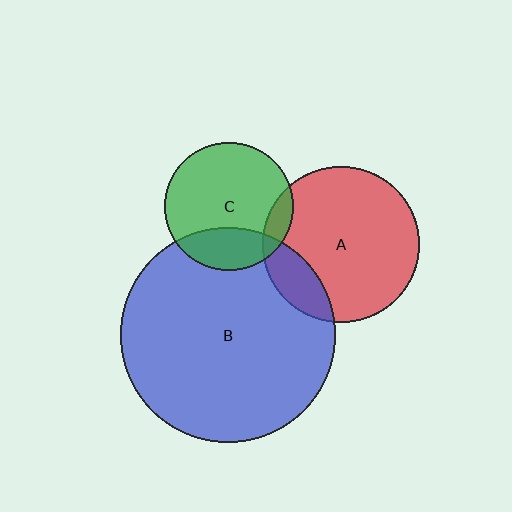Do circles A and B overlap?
Yes.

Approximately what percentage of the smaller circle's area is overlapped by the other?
Approximately 15%.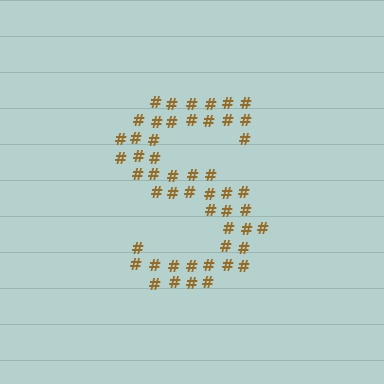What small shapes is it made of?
It is made of small hash symbols.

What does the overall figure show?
The overall figure shows the letter S.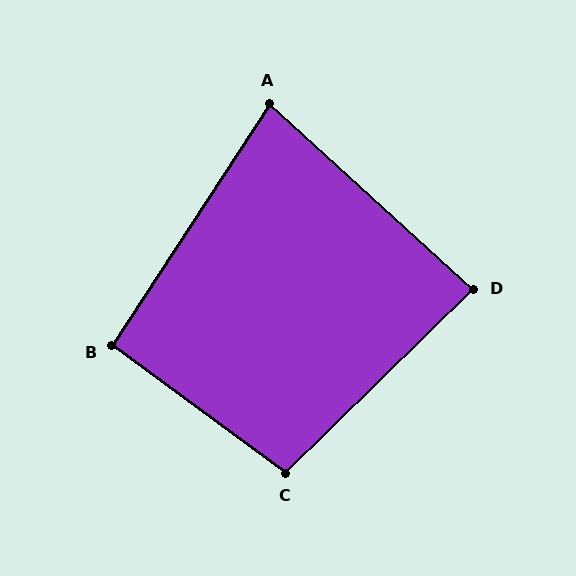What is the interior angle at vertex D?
Approximately 87 degrees (approximately right).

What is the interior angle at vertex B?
Approximately 93 degrees (approximately right).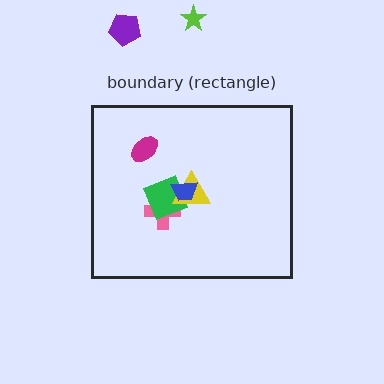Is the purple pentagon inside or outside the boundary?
Outside.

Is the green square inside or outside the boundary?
Inside.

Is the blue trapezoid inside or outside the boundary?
Inside.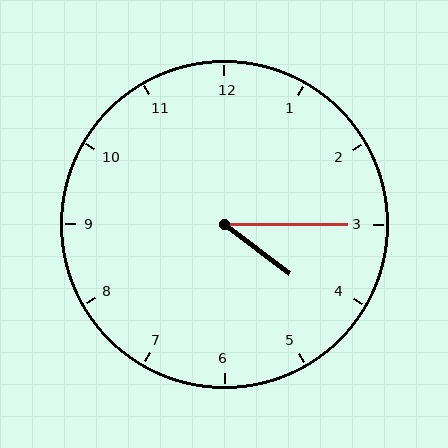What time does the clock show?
4:15.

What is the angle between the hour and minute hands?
Approximately 38 degrees.